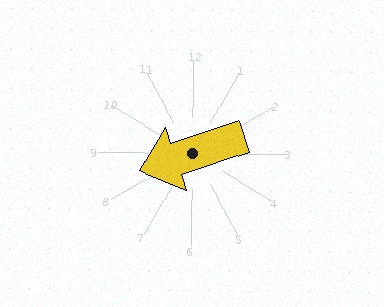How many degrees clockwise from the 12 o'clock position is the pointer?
Approximately 251 degrees.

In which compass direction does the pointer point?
West.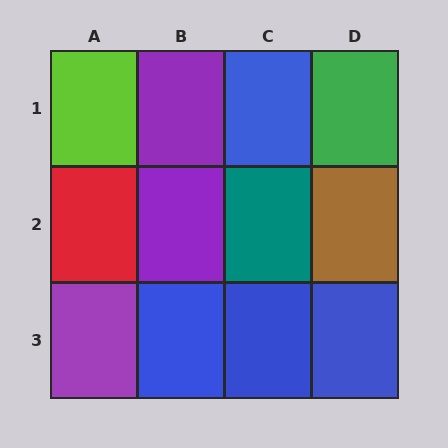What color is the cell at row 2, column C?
Teal.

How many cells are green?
1 cell is green.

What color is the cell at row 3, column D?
Blue.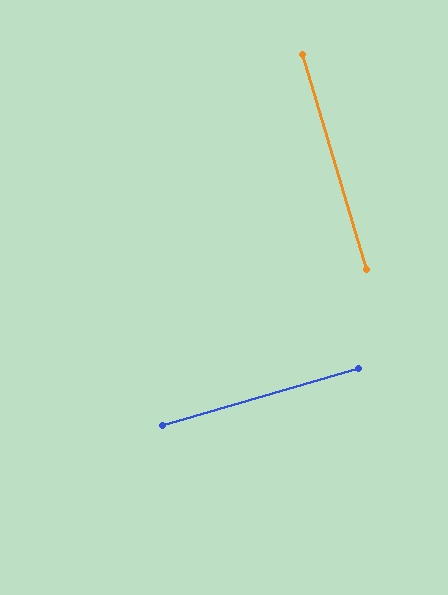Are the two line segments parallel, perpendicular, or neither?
Perpendicular — they meet at approximately 90°.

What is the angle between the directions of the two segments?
Approximately 90 degrees.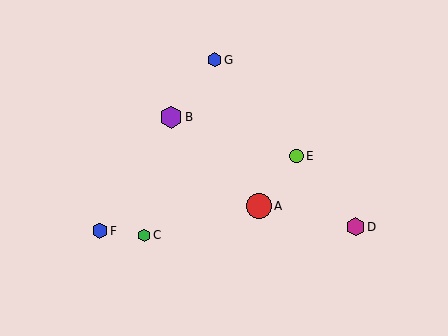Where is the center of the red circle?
The center of the red circle is at (259, 206).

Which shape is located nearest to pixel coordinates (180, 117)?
The purple hexagon (labeled B) at (171, 117) is nearest to that location.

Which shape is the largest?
The red circle (labeled A) is the largest.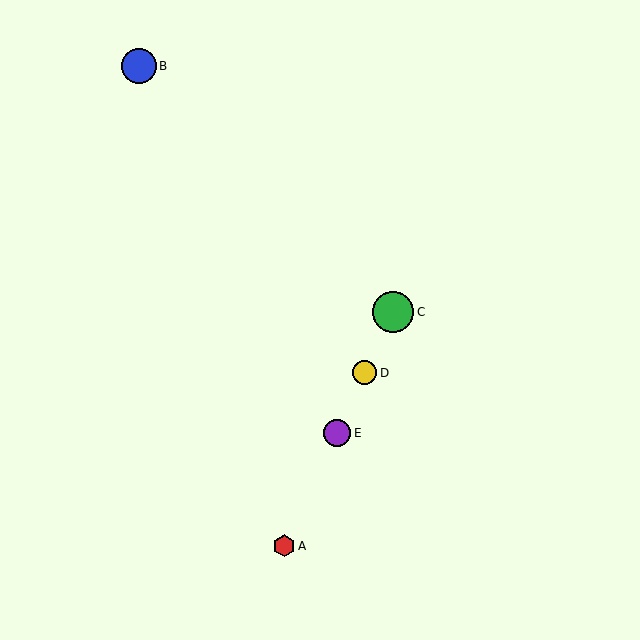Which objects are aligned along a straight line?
Objects A, C, D, E are aligned along a straight line.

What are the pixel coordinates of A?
Object A is at (284, 546).